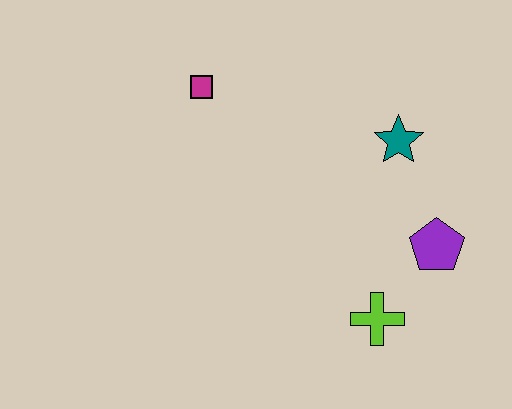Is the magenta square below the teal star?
No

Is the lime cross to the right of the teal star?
No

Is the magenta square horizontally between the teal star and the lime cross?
No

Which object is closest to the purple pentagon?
The lime cross is closest to the purple pentagon.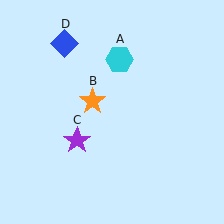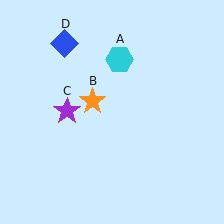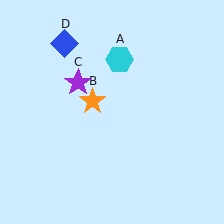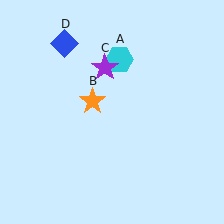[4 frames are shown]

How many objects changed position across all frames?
1 object changed position: purple star (object C).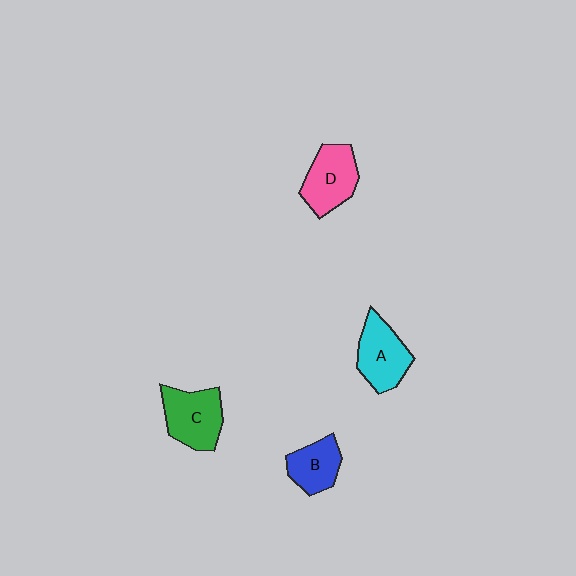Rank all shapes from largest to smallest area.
From largest to smallest: C (green), D (pink), A (cyan), B (blue).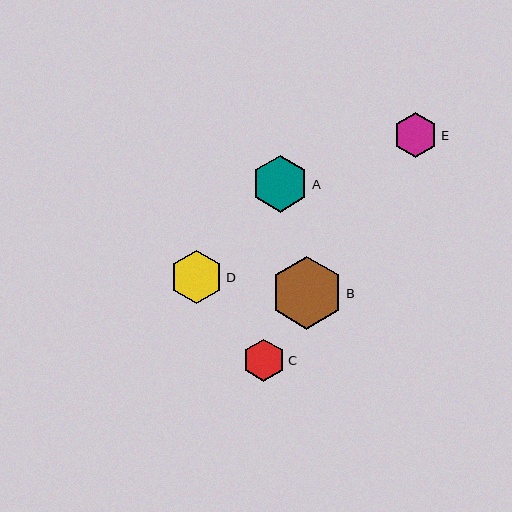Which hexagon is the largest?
Hexagon B is the largest with a size of approximately 73 pixels.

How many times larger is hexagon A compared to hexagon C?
Hexagon A is approximately 1.4 times the size of hexagon C.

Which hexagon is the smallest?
Hexagon C is the smallest with a size of approximately 42 pixels.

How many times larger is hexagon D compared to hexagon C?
Hexagon D is approximately 1.3 times the size of hexagon C.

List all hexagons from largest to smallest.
From largest to smallest: B, A, D, E, C.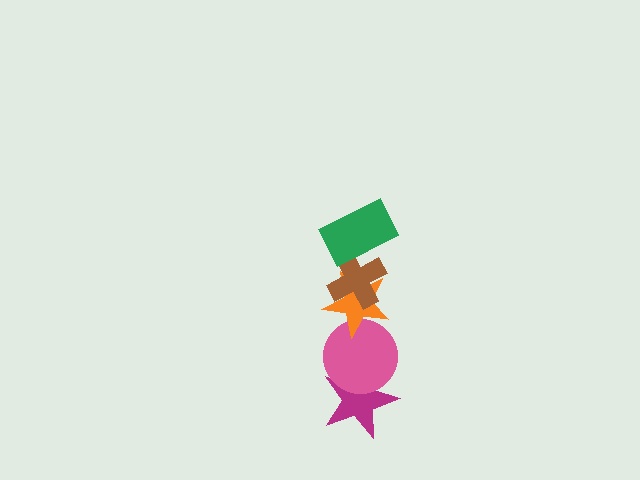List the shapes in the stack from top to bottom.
From top to bottom: the green rectangle, the brown cross, the orange star, the pink circle, the magenta star.